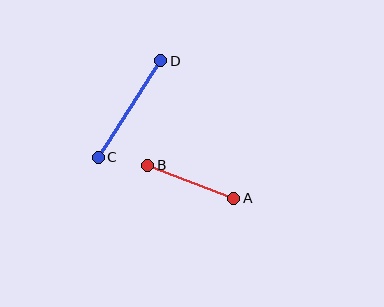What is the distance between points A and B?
The distance is approximately 92 pixels.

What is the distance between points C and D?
The distance is approximately 115 pixels.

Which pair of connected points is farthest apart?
Points C and D are farthest apart.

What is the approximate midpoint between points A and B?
The midpoint is at approximately (191, 182) pixels.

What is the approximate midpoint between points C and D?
The midpoint is at approximately (130, 109) pixels.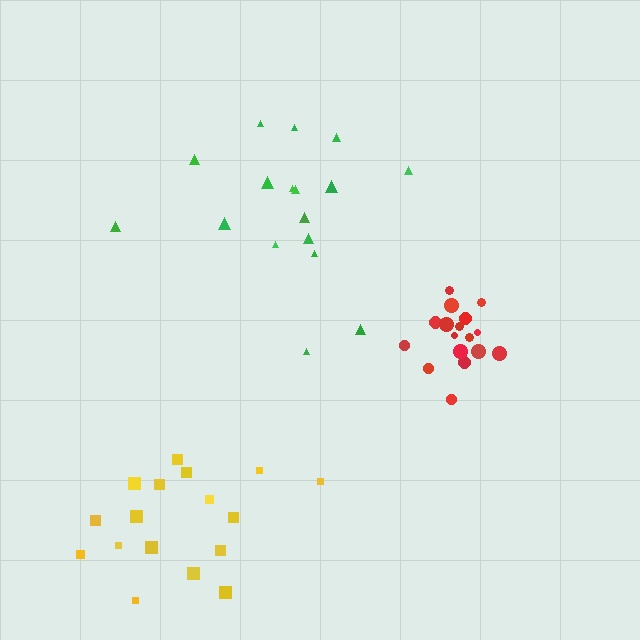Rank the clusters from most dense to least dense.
red, yellow, green.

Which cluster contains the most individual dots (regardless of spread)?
Red (17).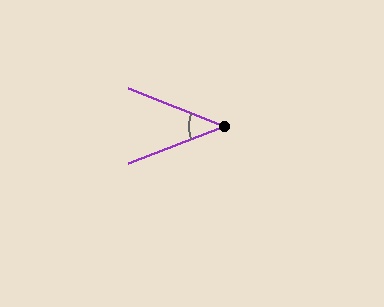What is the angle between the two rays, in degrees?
Approximately 43 degrees.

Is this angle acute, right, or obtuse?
It is acute.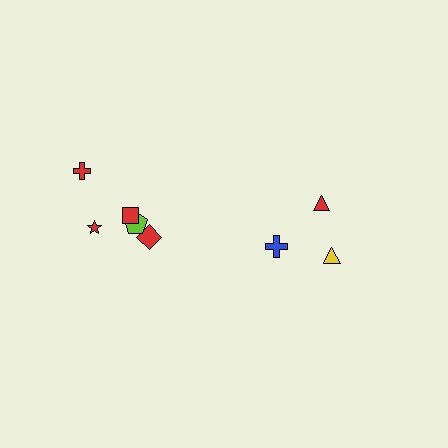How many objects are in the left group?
There are 5 objects.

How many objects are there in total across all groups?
There are 8 objects.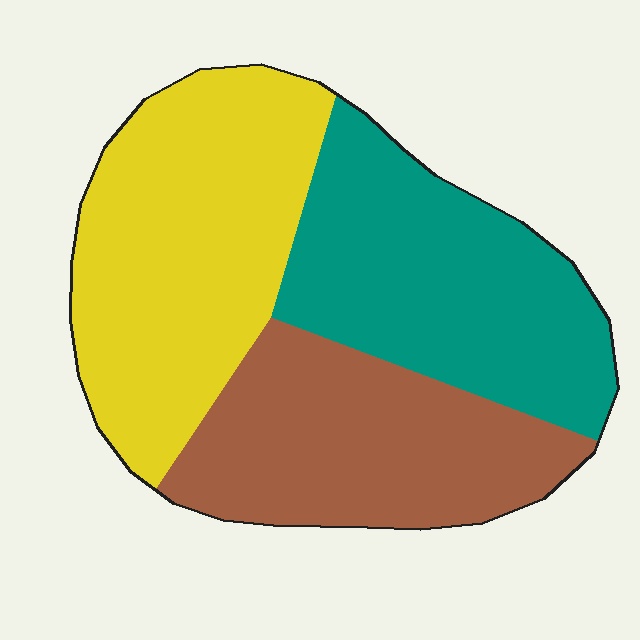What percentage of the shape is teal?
Teal takes up between a quarter and a half of the shape.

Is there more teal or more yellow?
Yellow.